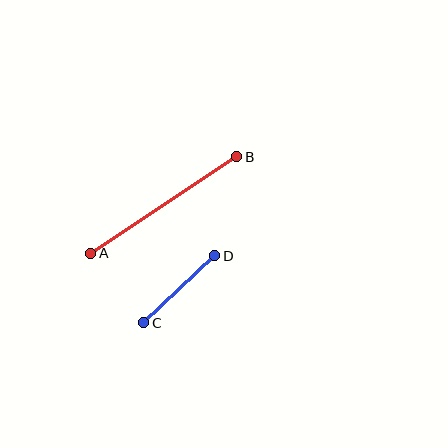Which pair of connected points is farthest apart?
Points A and B are farthest apart.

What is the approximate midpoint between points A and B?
The midpoint is at approximately (164, 205) pixels.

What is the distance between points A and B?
The distance is approximately 175 pixels.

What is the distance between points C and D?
The distance is approximately 97 pixels.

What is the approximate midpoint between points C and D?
The midpoint is at approximately (179, 289) pixels.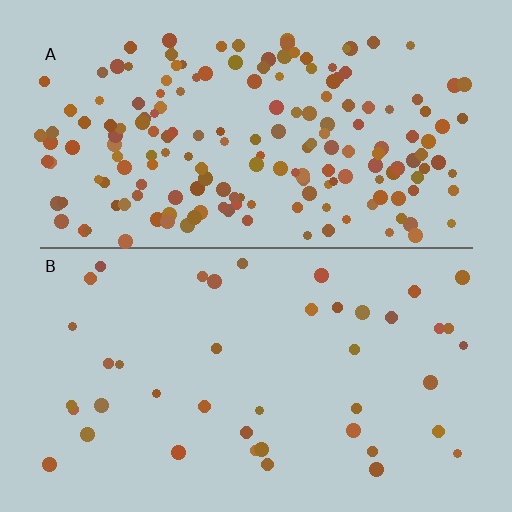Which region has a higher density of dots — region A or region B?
A (the top).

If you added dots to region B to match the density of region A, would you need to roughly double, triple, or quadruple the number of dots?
Approximately quadruple.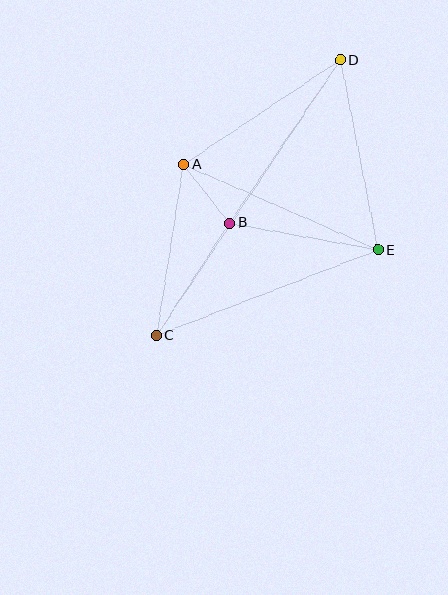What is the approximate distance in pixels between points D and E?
The distance between D and E is approximately 193 pixels.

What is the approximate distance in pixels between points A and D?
The distance between A and D is approximately 188 pixels.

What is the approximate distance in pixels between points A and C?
The distance between A and C is approximately 173 pixels.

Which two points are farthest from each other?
Points C and D are farthest from each other.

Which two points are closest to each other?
Points A and B are closest to each other.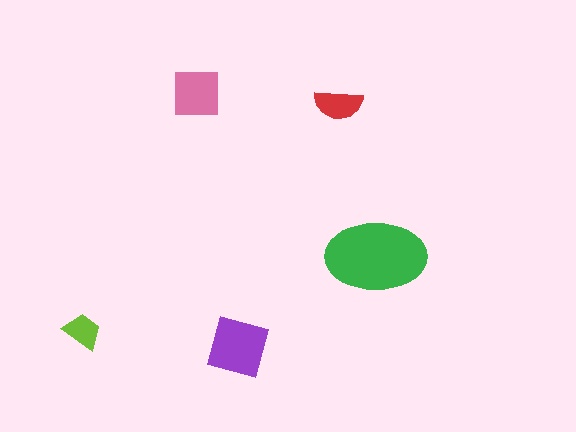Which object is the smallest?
The lime trapezoid.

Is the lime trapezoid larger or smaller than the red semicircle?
Smaller.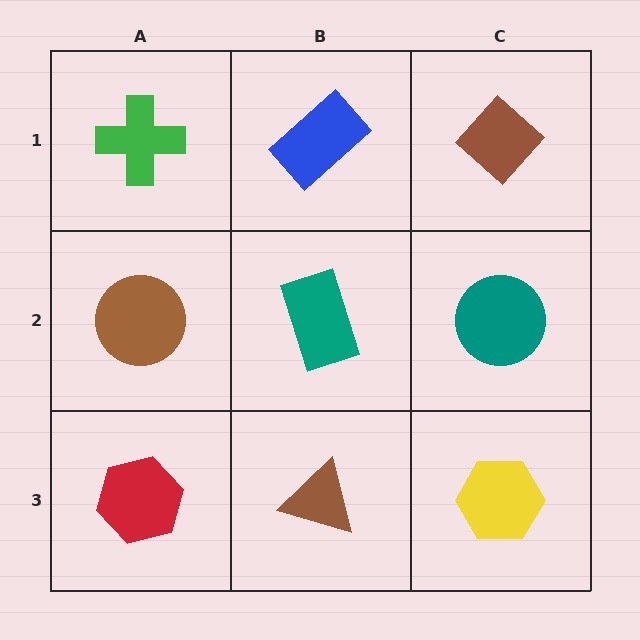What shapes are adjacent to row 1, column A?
A brown circle (row 2, column A), a blue rectangle (row 1, column B).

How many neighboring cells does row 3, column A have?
2.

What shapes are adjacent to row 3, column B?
A teal rectangle (row 2, column B), a red hexagon (row 3, column A), a yellow hexagon (row 3, column C).